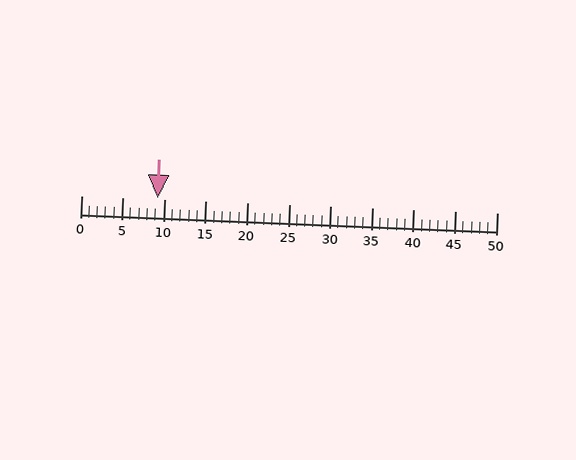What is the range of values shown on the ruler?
The ruler shows values from 0 to 50.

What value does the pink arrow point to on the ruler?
The pink arrow points to approximately 9.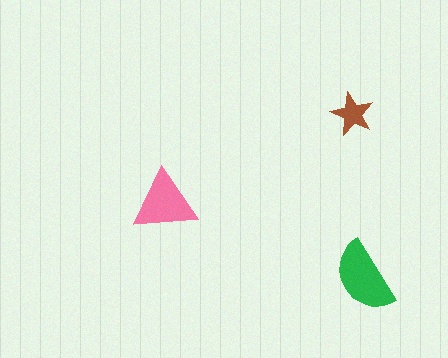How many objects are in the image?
There are 3 objects in the image.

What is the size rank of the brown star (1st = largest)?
3rd.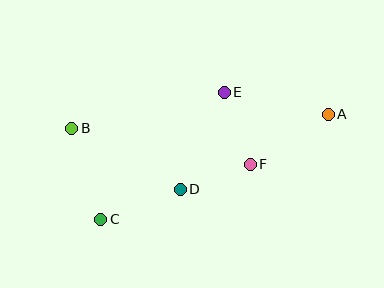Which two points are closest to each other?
Points D and F are closest to each other.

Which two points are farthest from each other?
Points A and B are farthest from each other.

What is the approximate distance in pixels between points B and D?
The distance between B and D is approximately 125 pixels.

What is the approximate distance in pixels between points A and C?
The distance between A and C is approximately 250 pixels.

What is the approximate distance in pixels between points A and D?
The distance between A and D is approximately 166 pixels.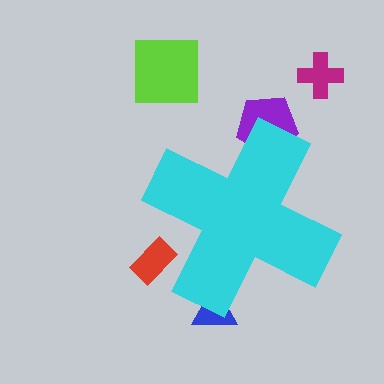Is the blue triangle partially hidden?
Yes, the blue triangle is partially hidden behind the cyan cross.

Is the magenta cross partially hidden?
No, the magenta cross is fully visible.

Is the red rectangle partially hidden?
Yes, the red rectangle is partially hidden behind the cyan cross.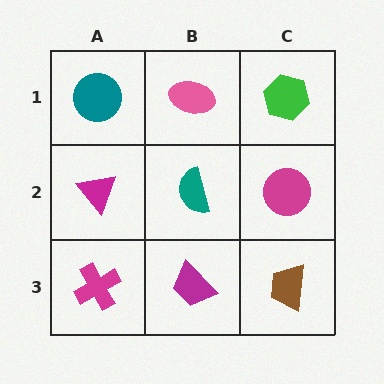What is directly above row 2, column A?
A teal circle.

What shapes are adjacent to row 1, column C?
A magenta circle (row 2, column C), a pink ellipse (row 1, column B).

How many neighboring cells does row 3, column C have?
2.